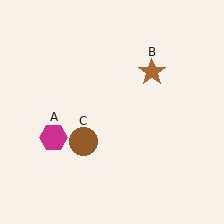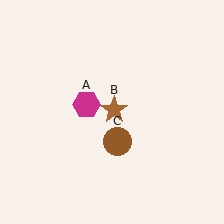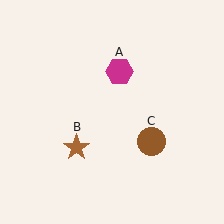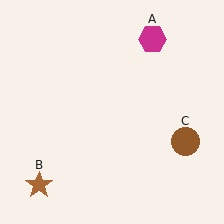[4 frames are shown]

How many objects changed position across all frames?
3 objects changed position: magenta hexagon (object A), brown star (object B), brown circle (object C).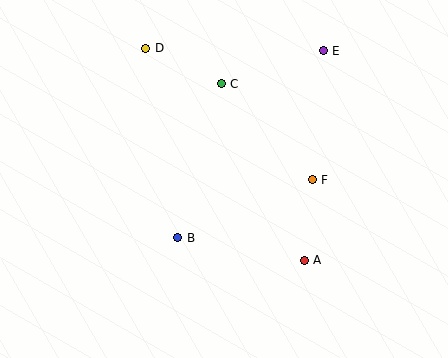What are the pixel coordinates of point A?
Point A is at (304, 260).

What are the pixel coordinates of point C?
Point C is at (221, 84).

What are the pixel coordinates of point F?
Point F is at (312, 180).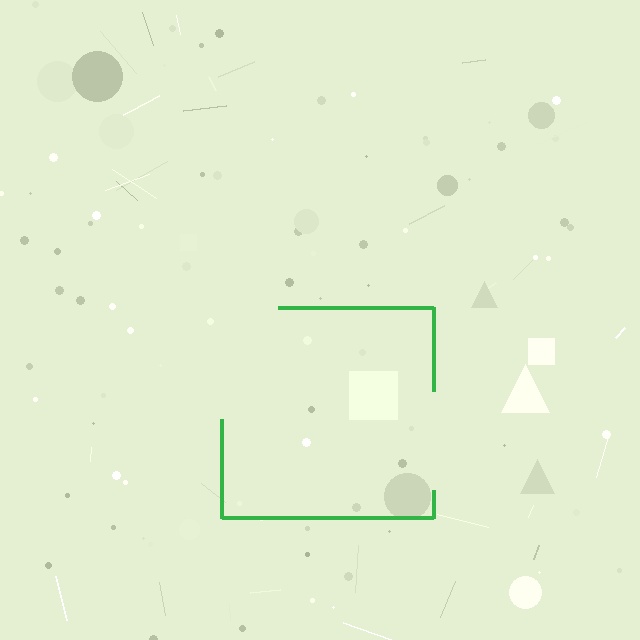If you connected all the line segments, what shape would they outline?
They would outline a square.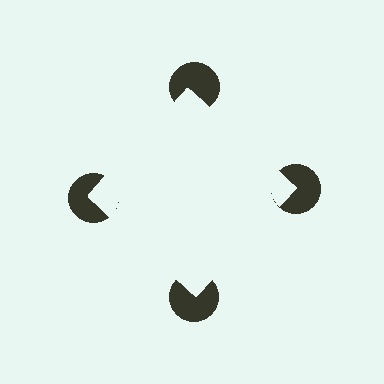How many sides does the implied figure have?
4 sides.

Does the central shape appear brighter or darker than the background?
It typically appears slightly brighter than the background, even though no actual brightness change is drawn.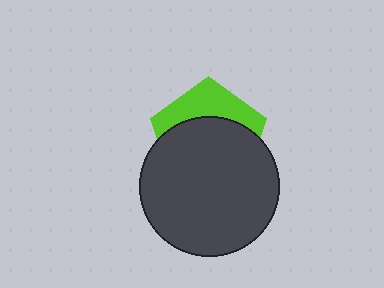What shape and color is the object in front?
The object in front is a dark gray circle.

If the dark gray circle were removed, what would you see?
You would see the complete lime pentagon.